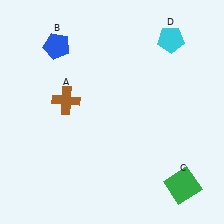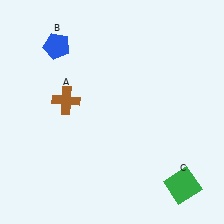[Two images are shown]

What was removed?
The cyan pentagon (D) was removed in Image 2.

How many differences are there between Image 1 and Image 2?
There is 1 difference between the two images.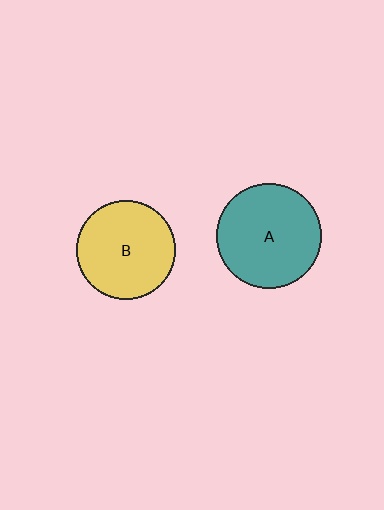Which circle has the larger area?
Circle A (teal).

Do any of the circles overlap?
No, none of the circles overlap.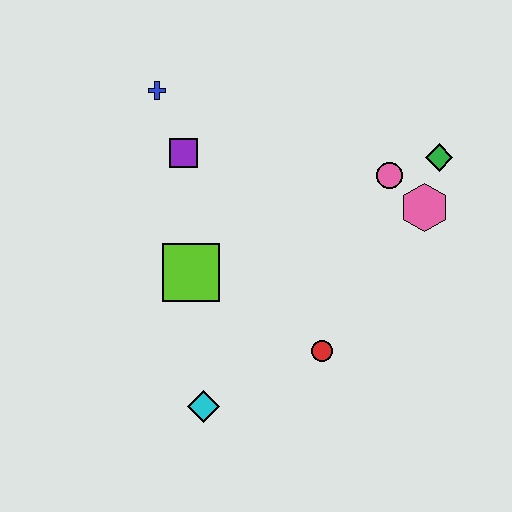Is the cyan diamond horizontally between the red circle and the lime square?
Yes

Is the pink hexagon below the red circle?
No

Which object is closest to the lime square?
The purple square is closest to the lime square.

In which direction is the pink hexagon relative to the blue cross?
The pink hexagon is to the right of the blue cross.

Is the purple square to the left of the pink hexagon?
Yes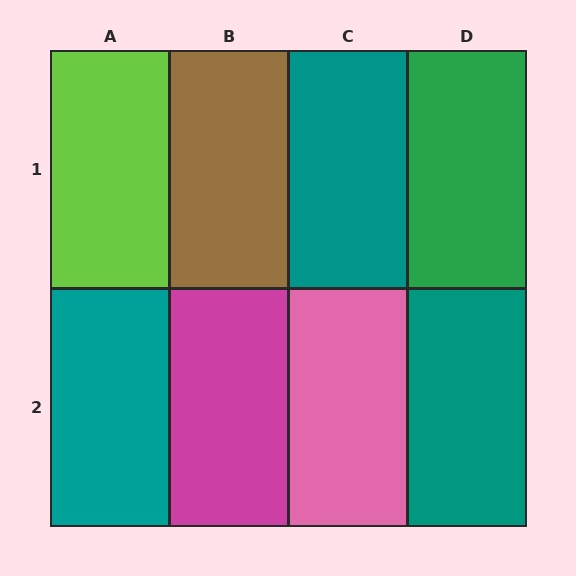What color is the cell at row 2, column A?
Teal.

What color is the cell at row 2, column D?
Teal.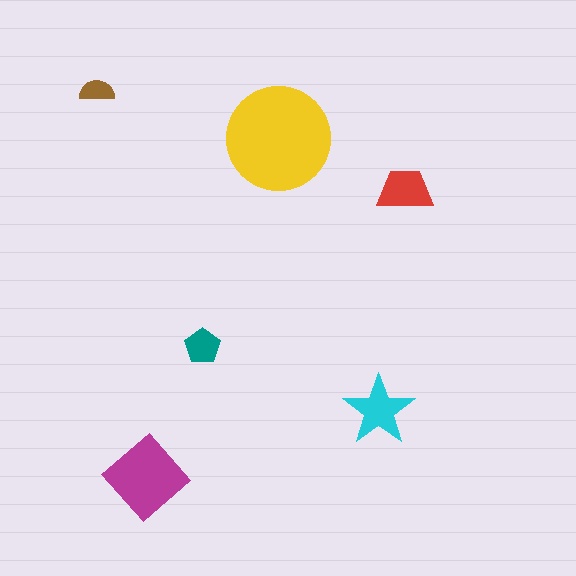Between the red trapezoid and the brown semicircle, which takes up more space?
The red trapezoid.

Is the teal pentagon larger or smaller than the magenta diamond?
Smaller.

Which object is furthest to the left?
The brown semicircle is leftmost.